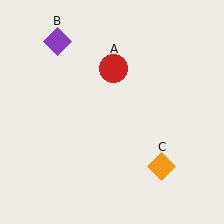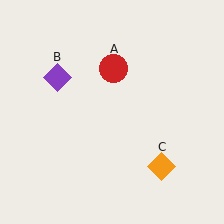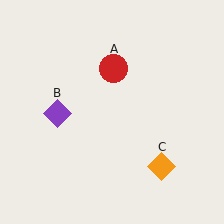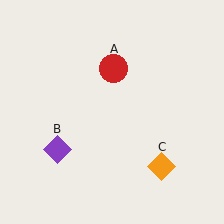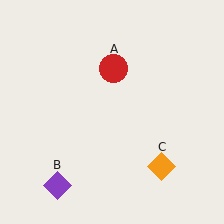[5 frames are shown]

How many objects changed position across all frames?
1 object changed position: purple diamond (object B).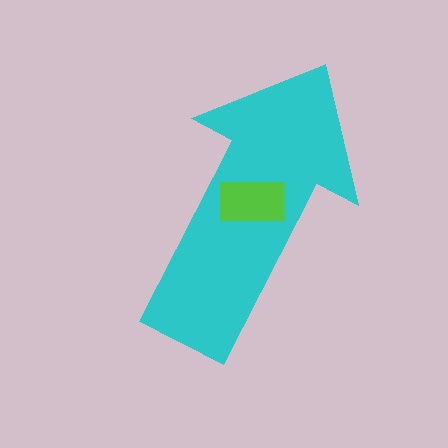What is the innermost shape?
The lime rectangle.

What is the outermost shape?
The cyan arrow.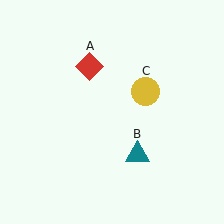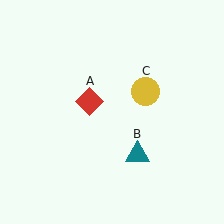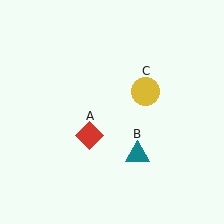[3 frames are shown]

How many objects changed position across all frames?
1 object changed position: red diamond (object A).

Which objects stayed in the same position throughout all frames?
Teal triangle (object B) and yellow circle (object C) remained stationary.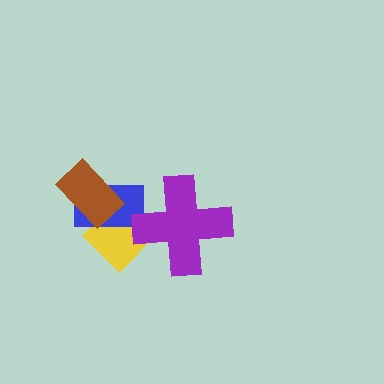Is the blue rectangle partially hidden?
Yes, it is partially covered by another shape.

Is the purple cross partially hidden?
No, no other shape covers it.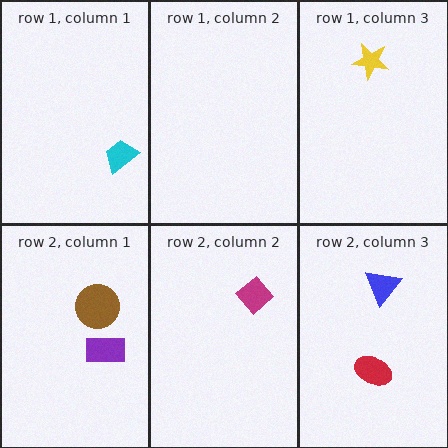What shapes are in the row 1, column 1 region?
The cyan trapezoid.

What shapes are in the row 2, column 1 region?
The purple rectangle, the brown circle.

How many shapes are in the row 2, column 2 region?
1.